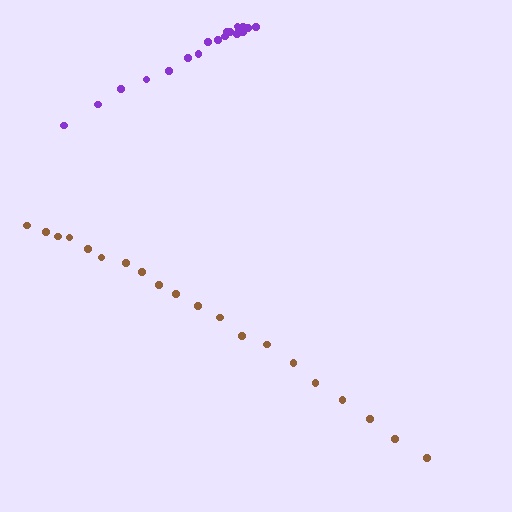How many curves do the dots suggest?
There are 2 distinct paths.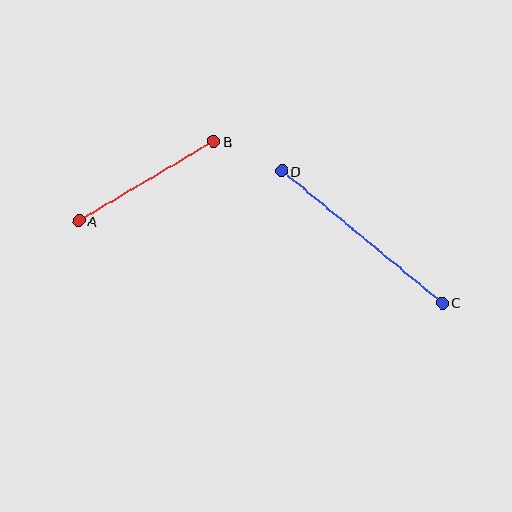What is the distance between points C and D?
The distance is approximately 208 pixels.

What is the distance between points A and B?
The distance is approximately 156 pixels.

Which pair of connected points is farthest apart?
Points C and D are farthest apart.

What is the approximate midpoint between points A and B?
The midpoint is at approximately (146, 181) pixels.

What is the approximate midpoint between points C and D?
The midpoint is at approximately (362, 237) pixels.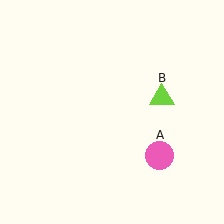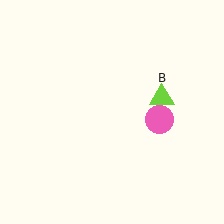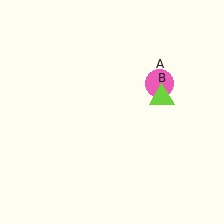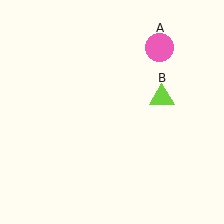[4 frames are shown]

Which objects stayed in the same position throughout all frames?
Lime triangle (object B) remained stationary.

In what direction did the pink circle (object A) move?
The pink circle (object A) moved up.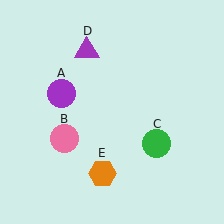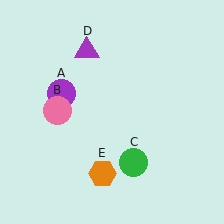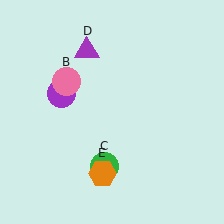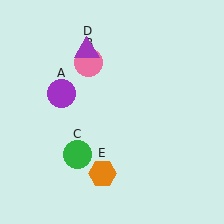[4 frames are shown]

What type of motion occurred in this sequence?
The pink circle (object B), green circle (object C) rotated clockwise around the center of the scene.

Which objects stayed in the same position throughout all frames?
Purple circle (object A) and purple triangle (object D) and orange hexagon (object E) remained stationary.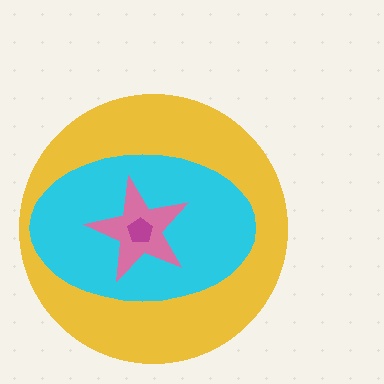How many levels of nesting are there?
4.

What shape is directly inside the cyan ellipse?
The pink star.